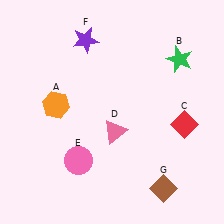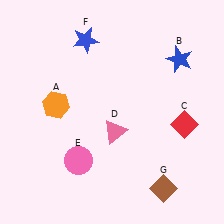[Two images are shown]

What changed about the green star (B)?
In Image 1, B is green. In Image 2, it changed to blue.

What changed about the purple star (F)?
In Image 1, F is purple. In Image 2, it changed to blue.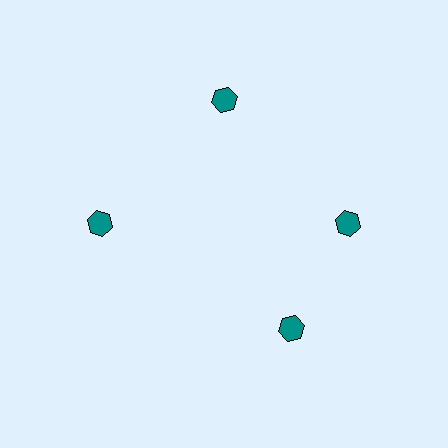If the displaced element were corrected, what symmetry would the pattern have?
It would have 4-fold rotational symmetry — the pattern would map onto itself every 90 degrees.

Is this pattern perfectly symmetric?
No. The 4 teal hexagons are arranged in a ring, but one element near the 6 o'clock position is rotated out of alignment along the ring, breaking the 4-fold rotational symmetry.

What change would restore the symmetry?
The symmetry would be restored by rotating it back into even spacing with its neighbors so that all 4 hexagons sit at equal angles and equal distance from the center.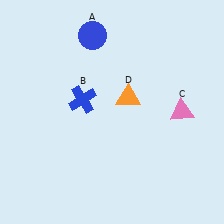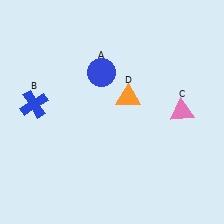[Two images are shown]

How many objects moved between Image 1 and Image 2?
2 objects moved between the two images.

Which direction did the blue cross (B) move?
The blue cross (B) moved left.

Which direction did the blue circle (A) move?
The blue circle (A) moved down.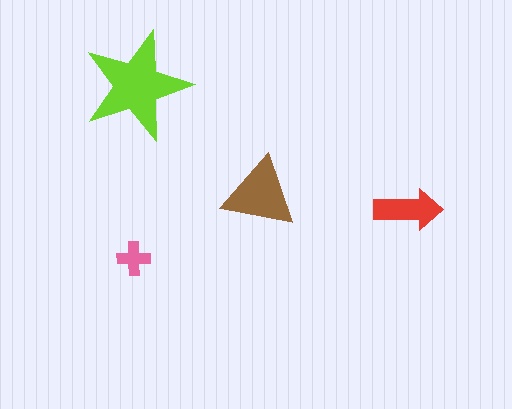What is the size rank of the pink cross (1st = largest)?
4th.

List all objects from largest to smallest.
The lime star, the brown triangle, the red arrow, the pink cross.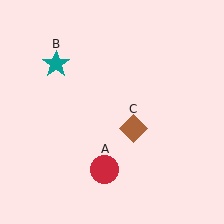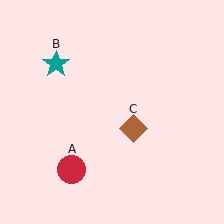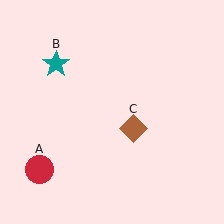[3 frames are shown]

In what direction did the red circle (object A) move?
The red circle (object A) moved left.